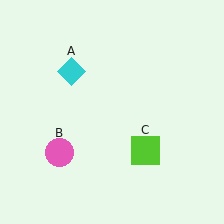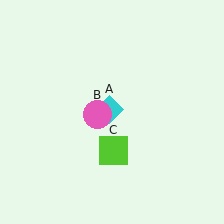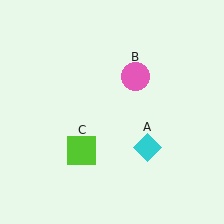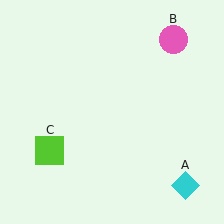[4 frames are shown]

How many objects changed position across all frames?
3 objects changed position: cyan diamond (object A), pink circle (object B), lime square (object C).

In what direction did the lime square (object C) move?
The lime square (object C) moved left.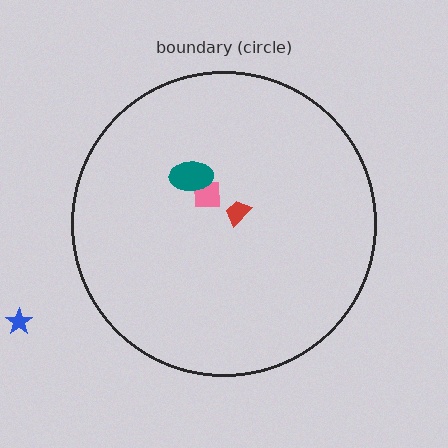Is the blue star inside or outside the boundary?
Outside.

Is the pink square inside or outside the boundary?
Inside.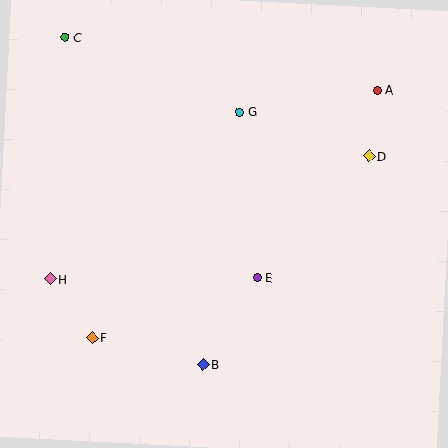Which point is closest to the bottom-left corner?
Point F is closest to the bottom-left corner.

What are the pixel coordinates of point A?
Point A is at (377, 90).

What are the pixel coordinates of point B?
Point B is at (203, 364).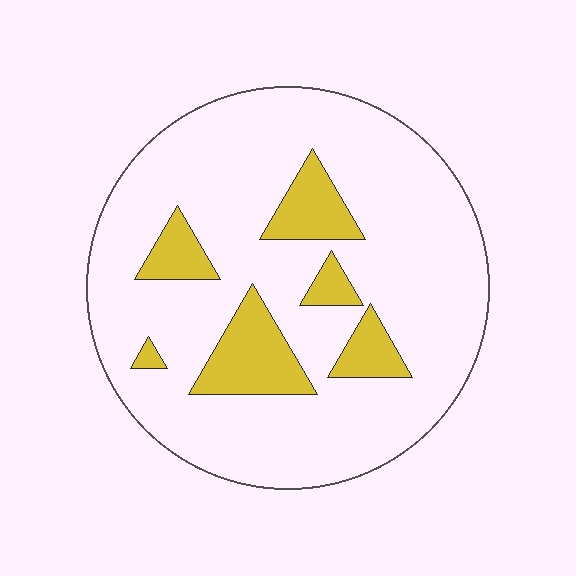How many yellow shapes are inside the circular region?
6.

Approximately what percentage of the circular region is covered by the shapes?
Approximately 15%.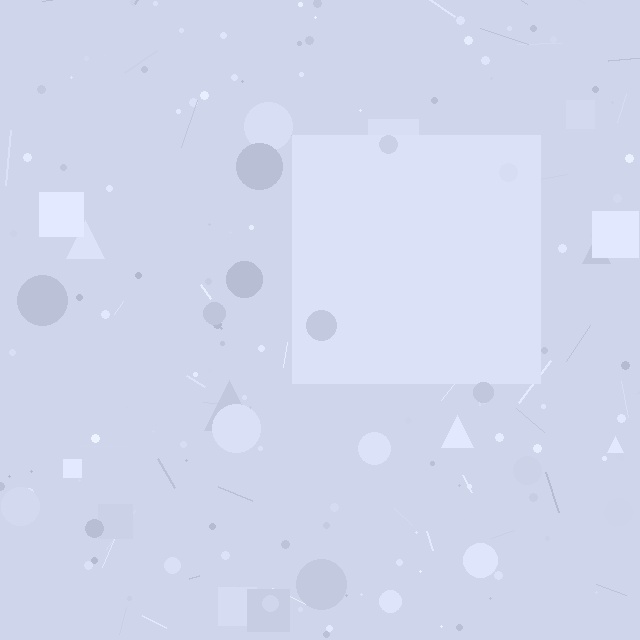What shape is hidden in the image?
A square is hidden in the image.